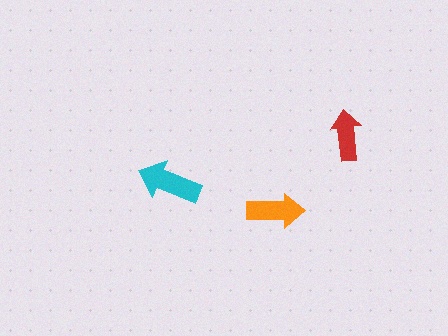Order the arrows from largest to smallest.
the cyan one, the orange one, the red one.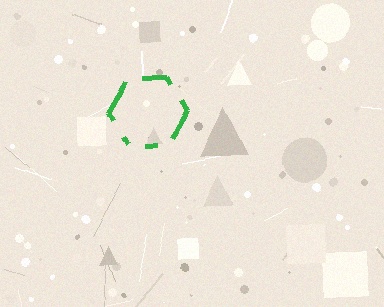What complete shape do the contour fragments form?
The contour fragments form a hexagon.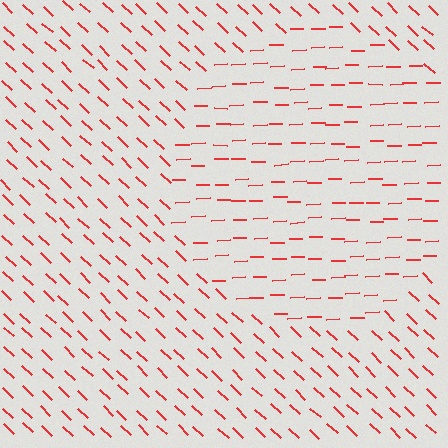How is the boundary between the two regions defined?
The boundary is defined purely by a change in line orientation (approximately 45 degrees difference). All lines are the same color and thickness.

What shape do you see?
I see a circle.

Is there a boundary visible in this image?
Yes, there is a texture boundary formed by a change in line orientation.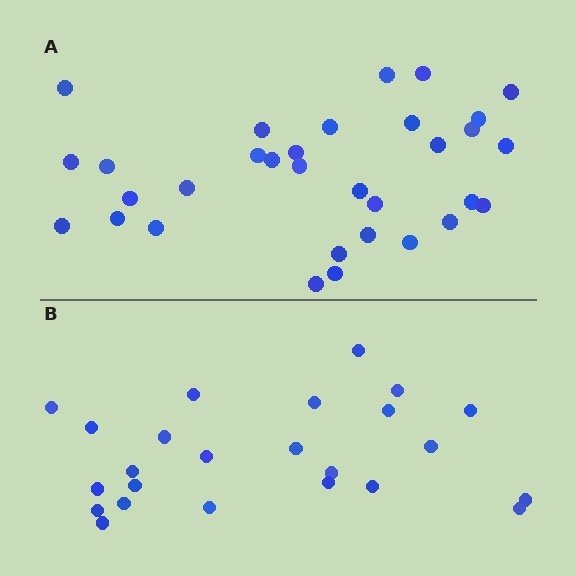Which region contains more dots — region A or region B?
Region A (the top region) has more dots.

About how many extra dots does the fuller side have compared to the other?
Region A has roughly 8 or so more dots than region B.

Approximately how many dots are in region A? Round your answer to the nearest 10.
About 30 dots. (The exact count is 32, which rounds to 30.)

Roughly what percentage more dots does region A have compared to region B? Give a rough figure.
About 35% more.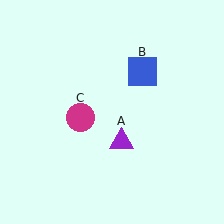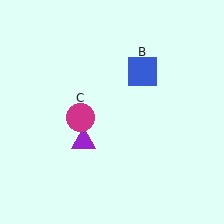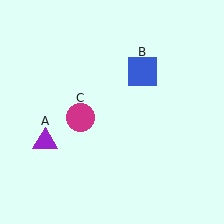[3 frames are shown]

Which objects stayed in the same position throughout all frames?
Blue square (object B) and magenta circle (object C) remained stationary.